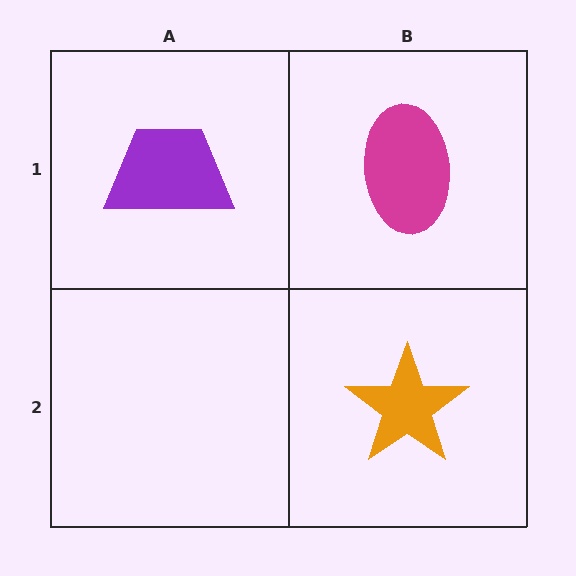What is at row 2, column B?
An orange star.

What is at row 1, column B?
A magenta ellipse.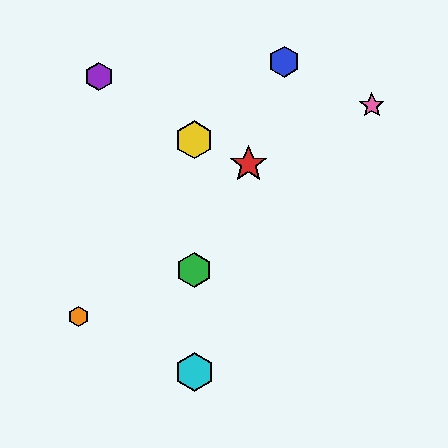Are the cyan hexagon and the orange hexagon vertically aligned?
No, the cyan hexagon is at x≈194 and the orange hexagon is at x≈78.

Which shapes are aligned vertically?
The green hexagon, the yellow hexagon, the cyan hexagon are aligned vertically.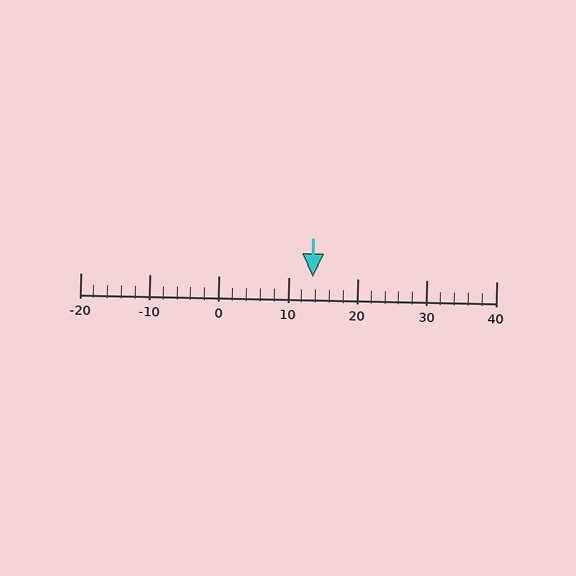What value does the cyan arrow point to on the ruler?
The cyan arrow points to approximately 14.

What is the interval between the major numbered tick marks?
The major tick marks are spaced 10 units apart.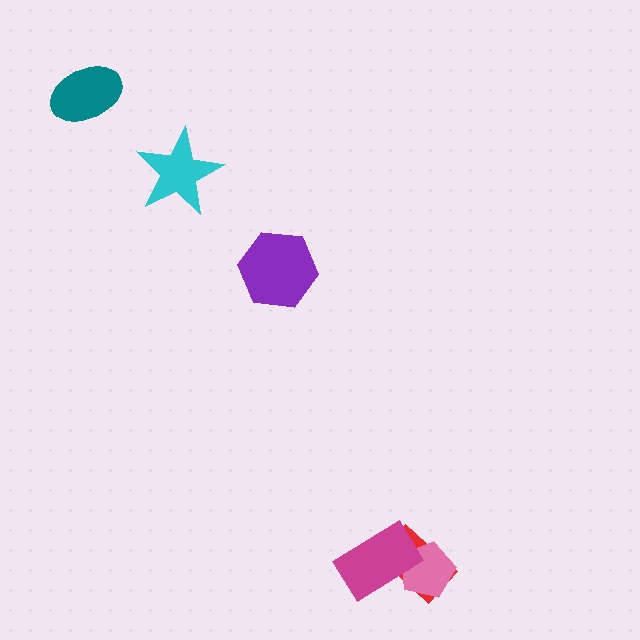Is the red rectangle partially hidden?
Yes, it is partially covered by another shape.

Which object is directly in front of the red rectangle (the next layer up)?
The pink pentagon is directly in front of the red rectangle.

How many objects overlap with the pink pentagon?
2 objects overlap with the pink pentagon.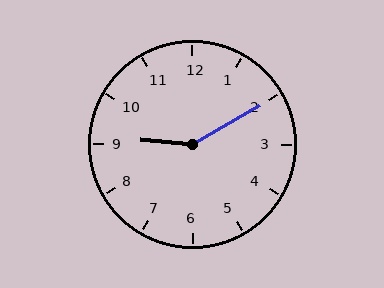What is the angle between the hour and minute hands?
Approximately 145 degrees.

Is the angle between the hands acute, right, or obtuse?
It is obtuse.